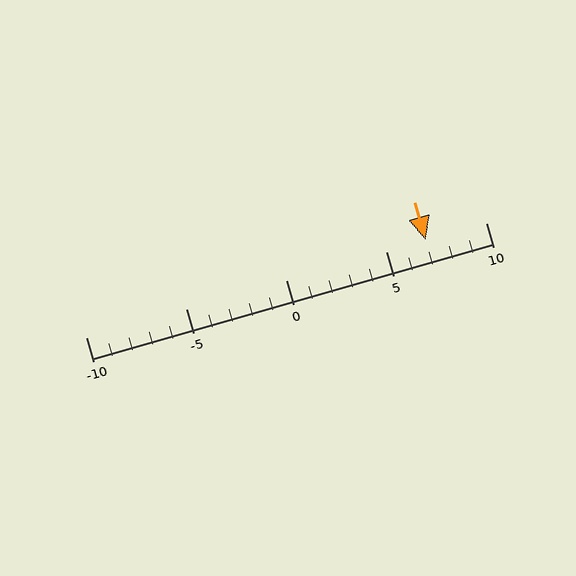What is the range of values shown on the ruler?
The ruler shows values from -10 to 10.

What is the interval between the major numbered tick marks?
The major tick marks are spaced 5 units apart.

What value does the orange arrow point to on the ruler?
The orange arrow points to approximately 7.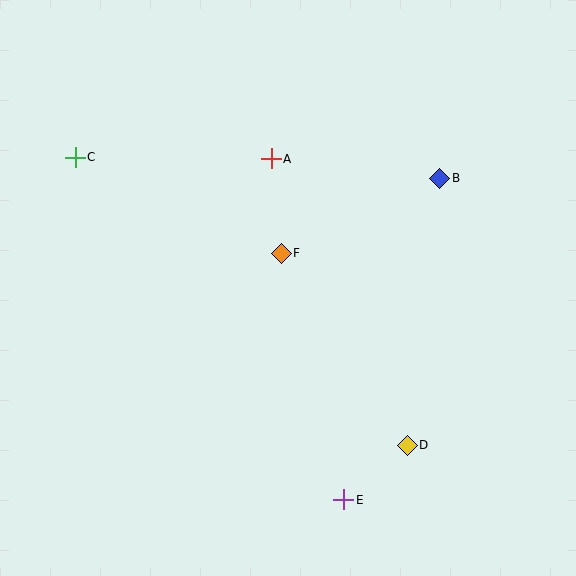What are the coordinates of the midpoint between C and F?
The midpoint between C and F is at (178, 205).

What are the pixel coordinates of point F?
Point F is at (281, 253).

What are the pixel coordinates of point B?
Point B is at (440, 178).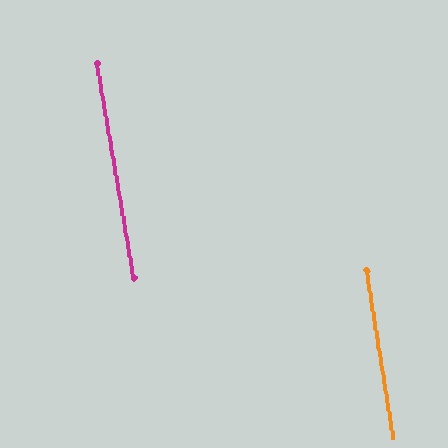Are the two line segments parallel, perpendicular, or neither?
Parallel — their directions differ by only 0.7°.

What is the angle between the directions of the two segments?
Approximately 1 degree.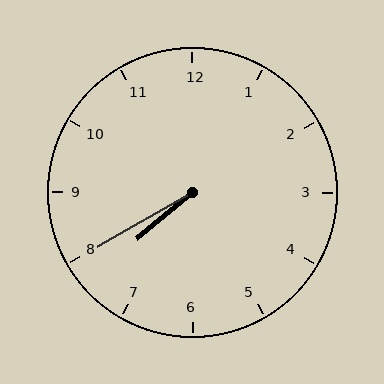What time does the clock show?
7:40.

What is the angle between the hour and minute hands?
Approximately 10 degrees.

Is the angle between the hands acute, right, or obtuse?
It is acute.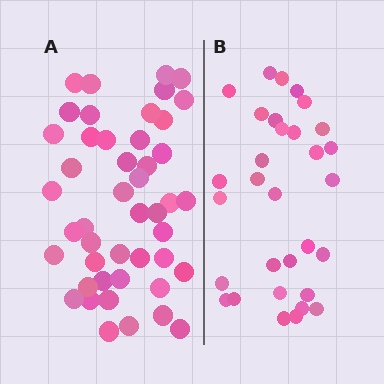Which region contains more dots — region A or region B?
Region A (the left region) has more dots.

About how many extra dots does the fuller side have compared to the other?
Region A has approximately 15 more dots than region B.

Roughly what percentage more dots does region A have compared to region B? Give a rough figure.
About 50% more.